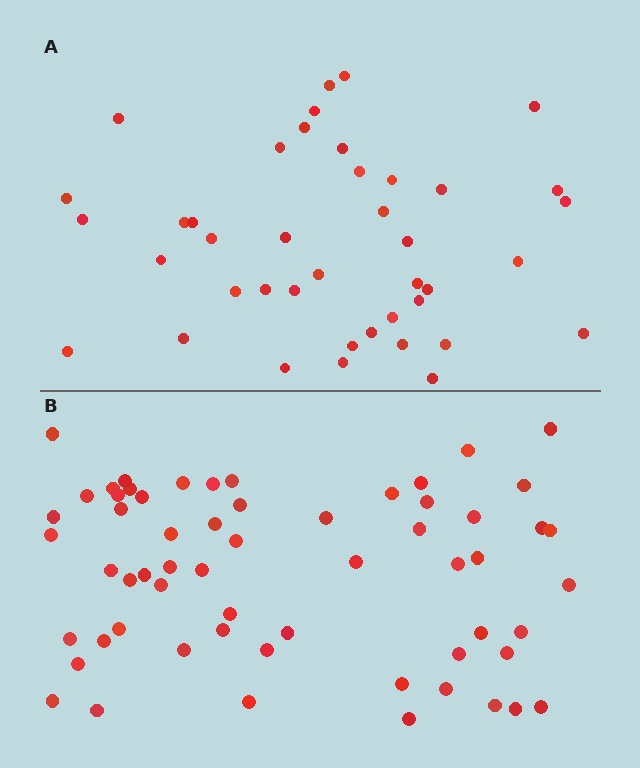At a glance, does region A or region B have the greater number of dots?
Region B (the bottom region) has more dots.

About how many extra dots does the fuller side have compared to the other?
Region B has approximately 20 more dots than region A.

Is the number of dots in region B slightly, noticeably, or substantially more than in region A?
Region B has substantially more. The ratio is roughly 1.5 to 1.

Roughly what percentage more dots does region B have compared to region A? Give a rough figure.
About 45% more.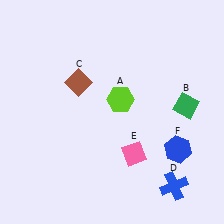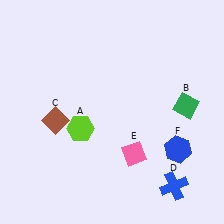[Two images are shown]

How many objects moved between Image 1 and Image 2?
2 objects moved between the two images.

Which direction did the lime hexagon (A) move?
The lime hexagon (A) moved left.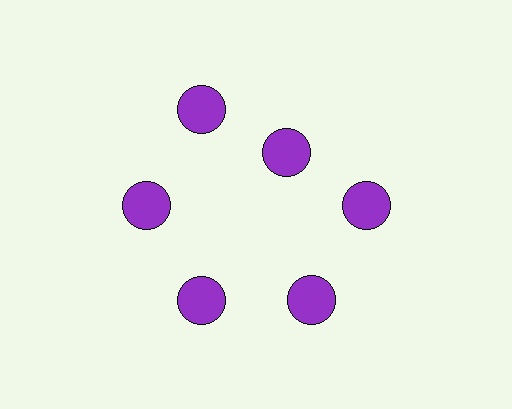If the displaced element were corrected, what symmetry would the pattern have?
It would have 6-fold rotational symmetry — the pattern would map onto itself every 60 degrees.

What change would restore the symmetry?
The symmetry would be restored by moving it outward, back onto the ring so that all 6 circles sit at equal angles and equal distance from the center.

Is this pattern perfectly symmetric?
No. The 6 purple circles are arranged in a ring, but one element near the 1 o'clock position is pulled inward toward the center, breaking the 6-fold rotational symmetry.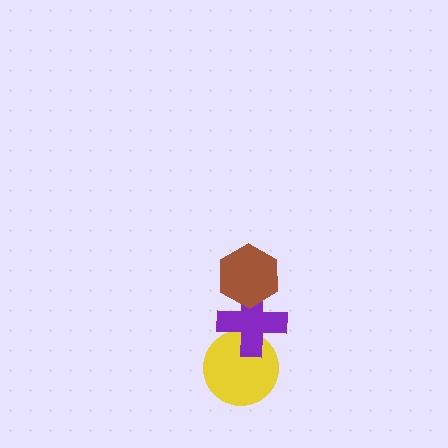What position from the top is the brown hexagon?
The brown hexagon is 1st from the top.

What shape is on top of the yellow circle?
The purple cross is on top of the yellow circle.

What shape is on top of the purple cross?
The brown hexagon is on top of the purple cross.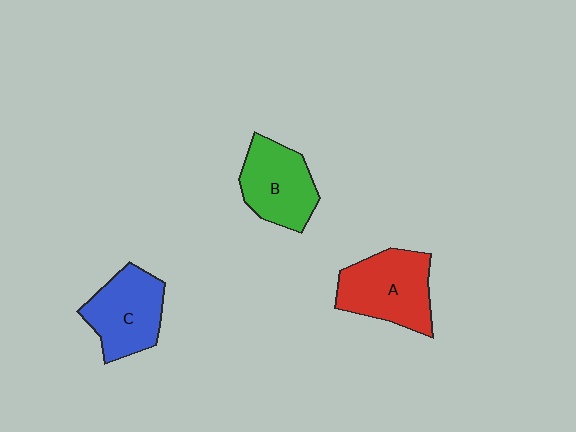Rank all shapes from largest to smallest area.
From largest to smallest: A (red), C (blue), B (green).